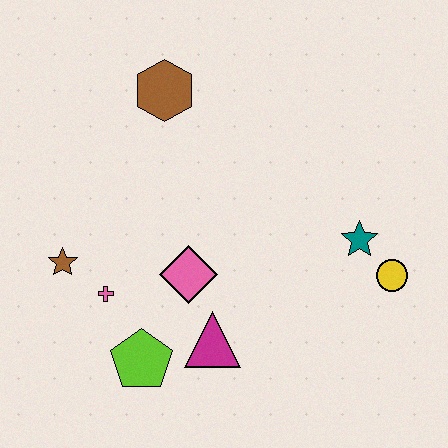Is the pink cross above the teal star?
No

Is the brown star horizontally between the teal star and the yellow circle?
No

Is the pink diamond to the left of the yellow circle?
Yes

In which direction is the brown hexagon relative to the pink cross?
The brown hexagon is above the pink cross.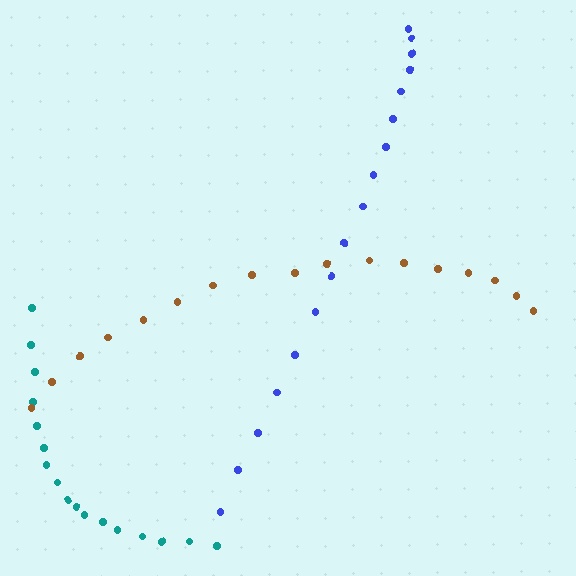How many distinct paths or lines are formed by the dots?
There are 3 distinct paths.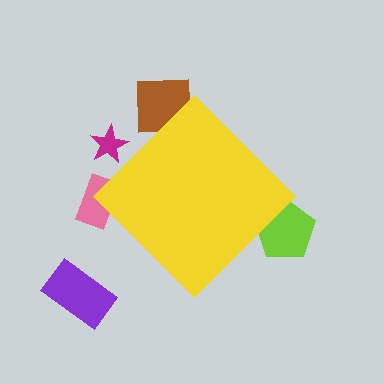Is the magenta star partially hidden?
Yes, the magenta star is partially hidden behind the yellow diamond.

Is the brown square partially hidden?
Yes, the brown square is partially hidden behind the yellow diamond.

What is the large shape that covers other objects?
A yellow diamond.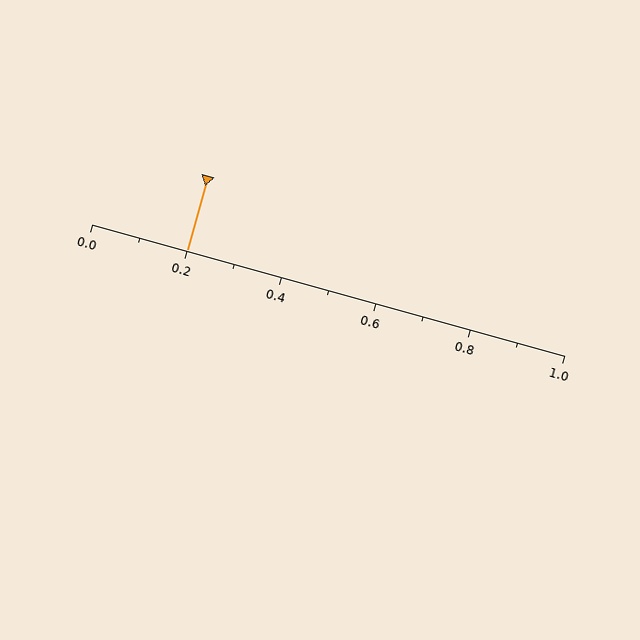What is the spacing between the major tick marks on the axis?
The major ticks are spaced 0.2 apart.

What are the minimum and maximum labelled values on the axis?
The axis runs from 0.0 to 1.0.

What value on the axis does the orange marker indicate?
The marker indicates approximately 0.2.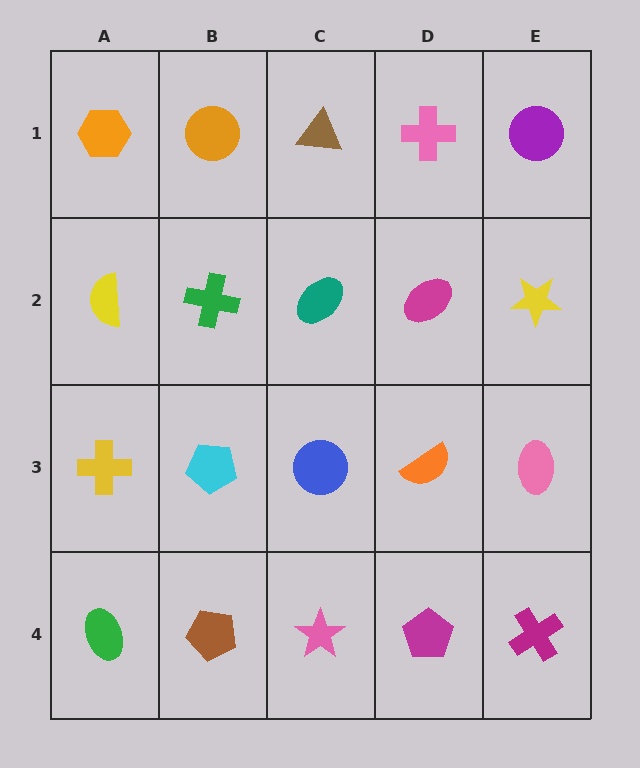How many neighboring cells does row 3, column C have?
4.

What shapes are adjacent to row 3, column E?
A yellow star (row 2, column E), a magenta cross (row 4, column E), an orange semicircle (row 3, column D).